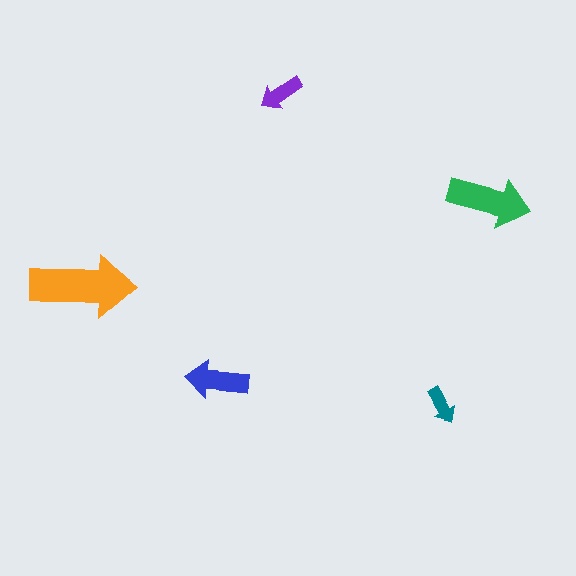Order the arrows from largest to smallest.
the orange one, the green one, the blue one, the purple one, the teal one.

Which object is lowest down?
The teal arrow is bottommost.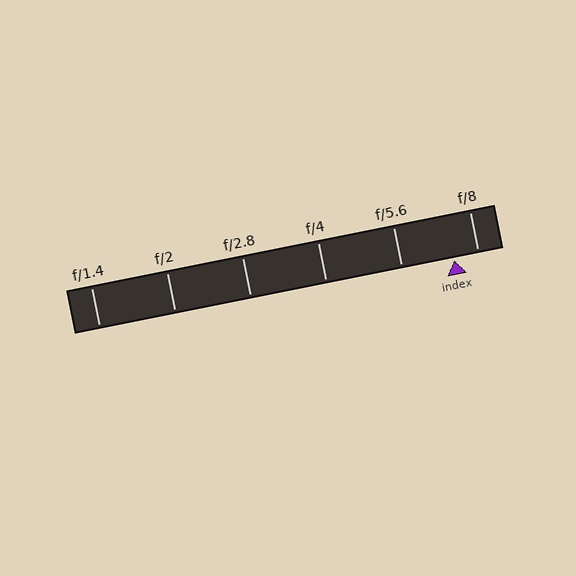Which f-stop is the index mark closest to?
The index mark is closest to f/8.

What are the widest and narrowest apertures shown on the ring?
The widest aperture shown is f/1.4 and the narrowest is f/8.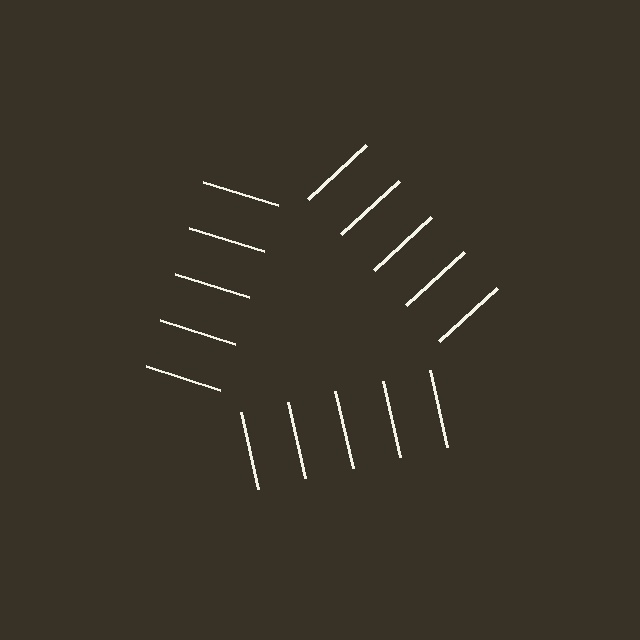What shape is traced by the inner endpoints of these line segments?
An illusory triangle — the line segments terminate on its edges but no continuous stroke is drawn.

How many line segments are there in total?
15 — 5 along each of the 3 edges.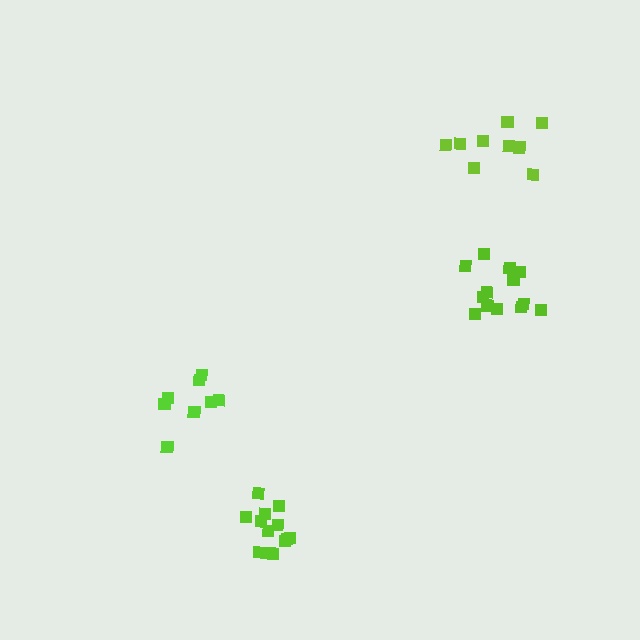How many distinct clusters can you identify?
There are 4 distinct clusters.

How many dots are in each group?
Group 1: 9 dots, Group 2: 8 dots, Group 3: 13 dots, Group 4: 13 dots (43 total).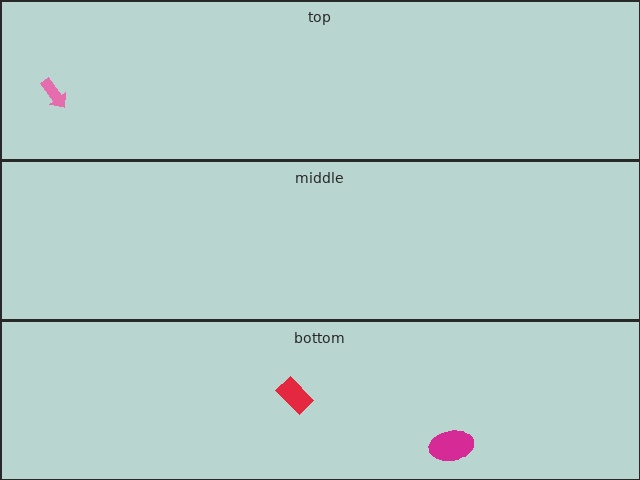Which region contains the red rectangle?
The bottom region.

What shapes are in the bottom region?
The magenta ellipse, the red rectangle.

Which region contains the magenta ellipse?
The bottom region.